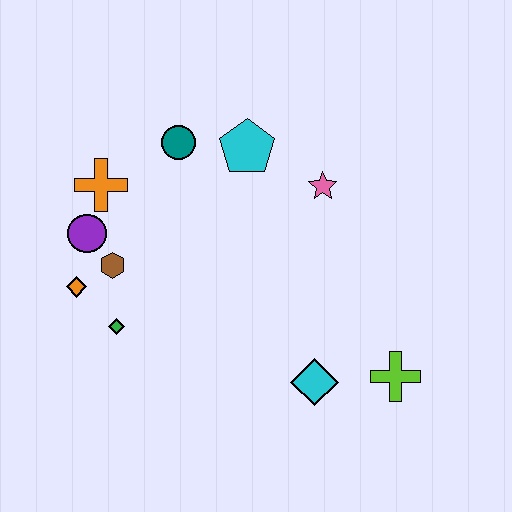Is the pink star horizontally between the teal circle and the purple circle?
No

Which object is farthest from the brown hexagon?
The lime cross is farthest from the brown hexagon.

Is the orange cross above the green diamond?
Yes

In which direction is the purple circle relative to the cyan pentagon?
The purple circle is to the left of the cyan pentagon.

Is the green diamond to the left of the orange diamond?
No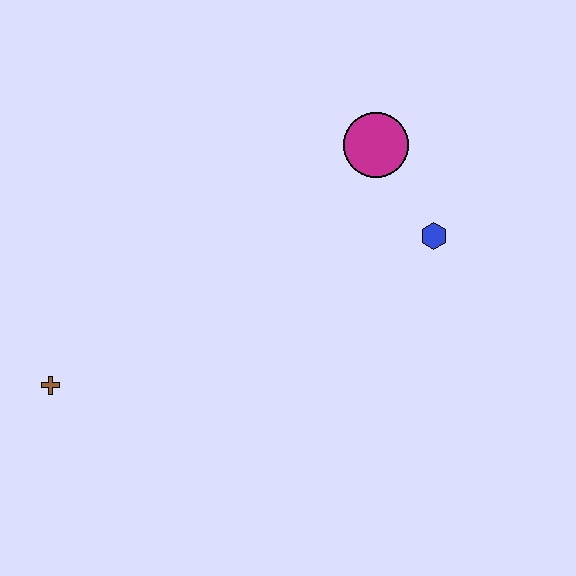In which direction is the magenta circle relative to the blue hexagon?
The magenta circle is above the blue hexagon.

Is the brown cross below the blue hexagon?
Yes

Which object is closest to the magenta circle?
The blue hexagon is closest to the magenta circle.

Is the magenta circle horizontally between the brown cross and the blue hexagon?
Yes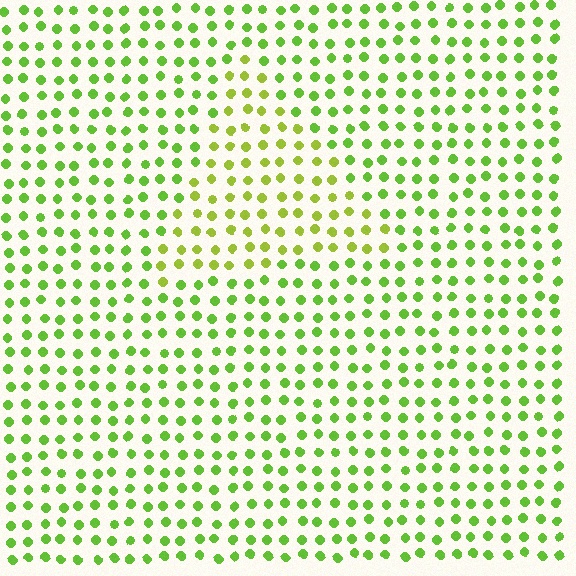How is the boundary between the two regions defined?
The boundary is defined purely by a slight shift in hue (about 24 degrees). Spacing, size, and orientation are identical on both sides.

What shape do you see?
I see a triangle.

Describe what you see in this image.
The image is filled with small lime elements in a uniform arrangement. A triangle-shaped region is visible where the elements are tinted to a slightly different hue, forming a subtle color boundary.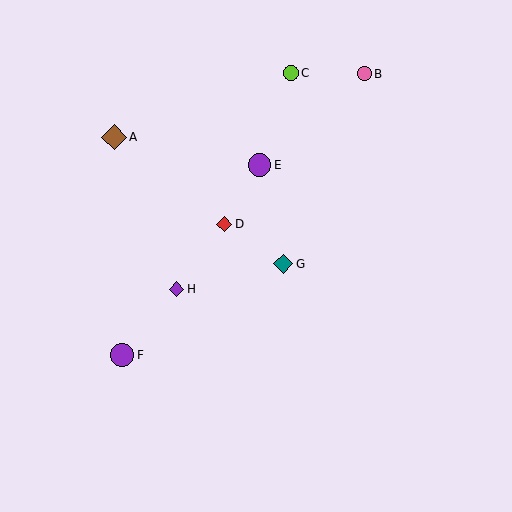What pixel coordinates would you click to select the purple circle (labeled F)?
Click at (122, 355) to select the purple circle F.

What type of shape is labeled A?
Shape A is a brown diamond.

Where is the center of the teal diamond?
The center of the teal diamond is at (283, 264).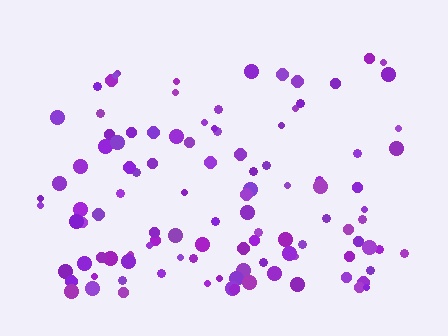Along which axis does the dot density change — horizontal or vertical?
Vertical.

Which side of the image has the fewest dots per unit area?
The top.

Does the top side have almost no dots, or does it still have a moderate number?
Still a moderate number, just noticeably fewer than the bottom.